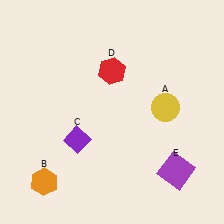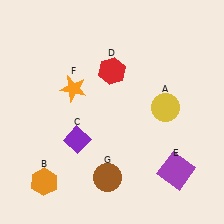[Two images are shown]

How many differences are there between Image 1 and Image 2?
There are 2 differences between the two images.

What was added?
An orange star (F), a brown circle (G) were added in Image 2.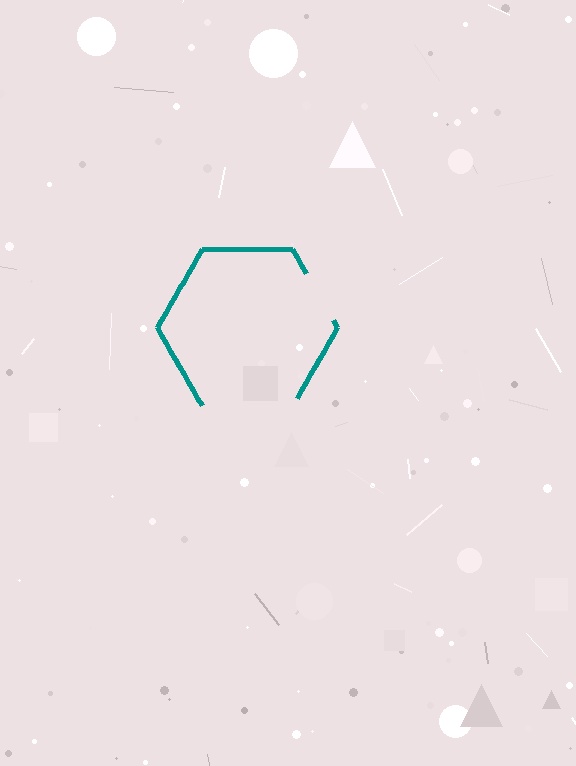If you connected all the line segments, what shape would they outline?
They would outline a hexagon.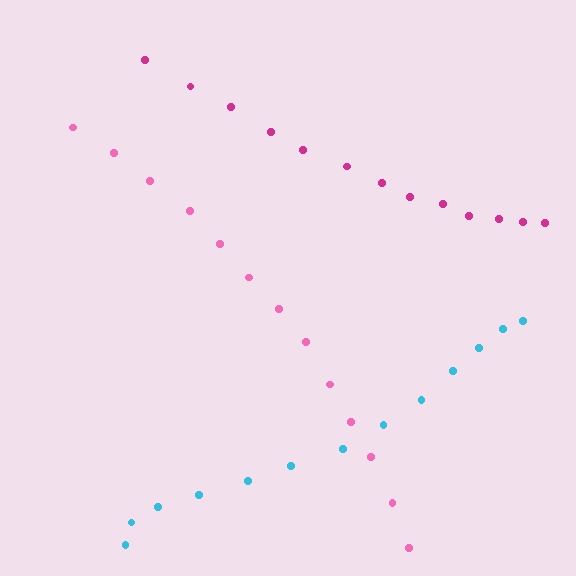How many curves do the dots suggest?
There are 3 distinct paths.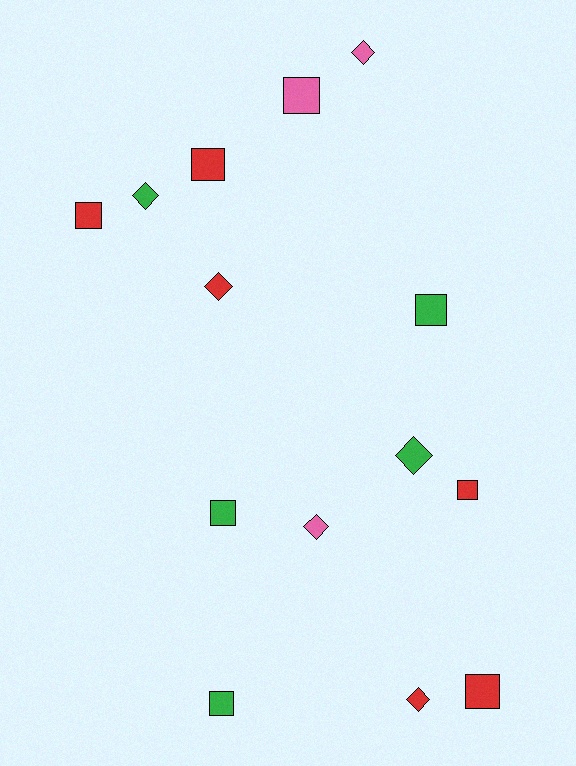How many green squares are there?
There are 3 green squares.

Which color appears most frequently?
Red, with 6 objects.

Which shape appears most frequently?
Square, with 8 objects.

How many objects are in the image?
There are 14 objects.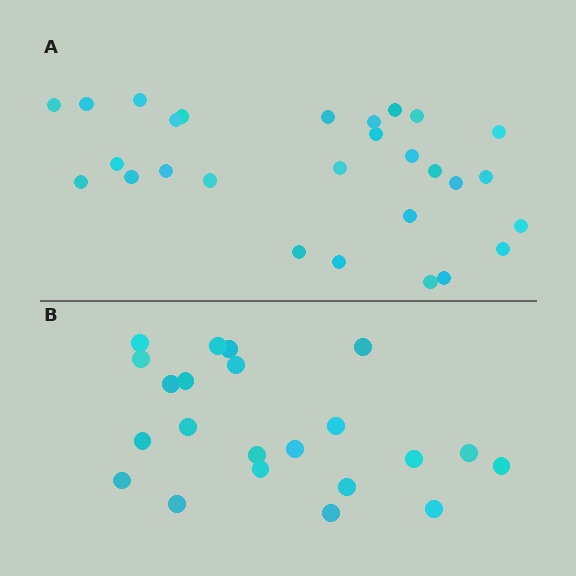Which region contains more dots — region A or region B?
Region A (the top region) has more dots.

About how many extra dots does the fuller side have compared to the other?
Region A has about 6 more dots than region B.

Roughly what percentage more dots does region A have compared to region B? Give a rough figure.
About 25% more.